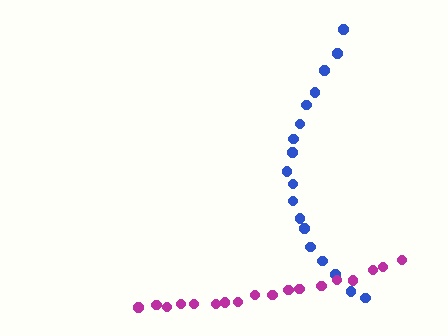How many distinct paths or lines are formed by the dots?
There are 2 distinct paths.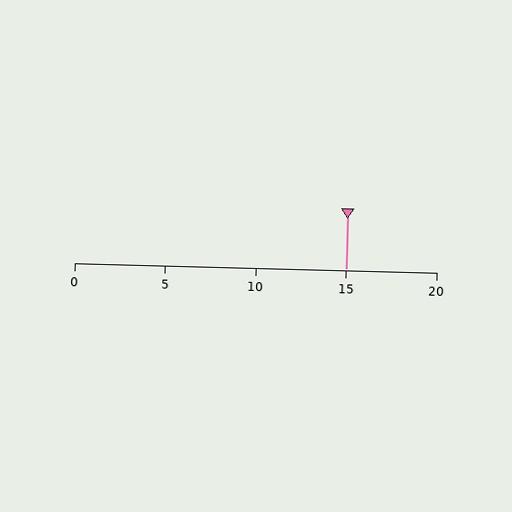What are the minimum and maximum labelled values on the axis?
The axis runs from 0 to 20.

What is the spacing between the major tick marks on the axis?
The major ticks are spaced 5 apart.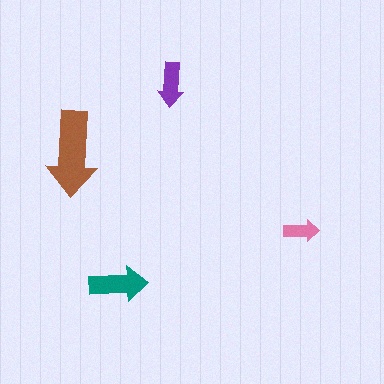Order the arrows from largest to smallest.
the brown one, the teal one, the purple one, the pink one.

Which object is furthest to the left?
The brown arrow is leftmost.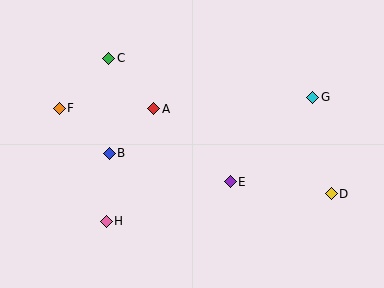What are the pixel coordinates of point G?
Point G is at (313, 97).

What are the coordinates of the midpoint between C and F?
The midpoint between C and F is at (84, 83).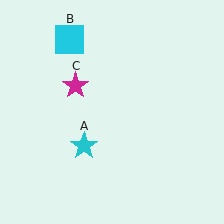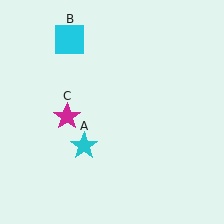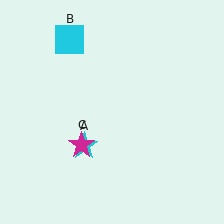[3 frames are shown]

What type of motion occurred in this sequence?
The magenta star (object C) rotated counterclockwise around the center of the scene.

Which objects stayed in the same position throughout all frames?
Cyan star (object A) and cyan square (object B) remained stationary.